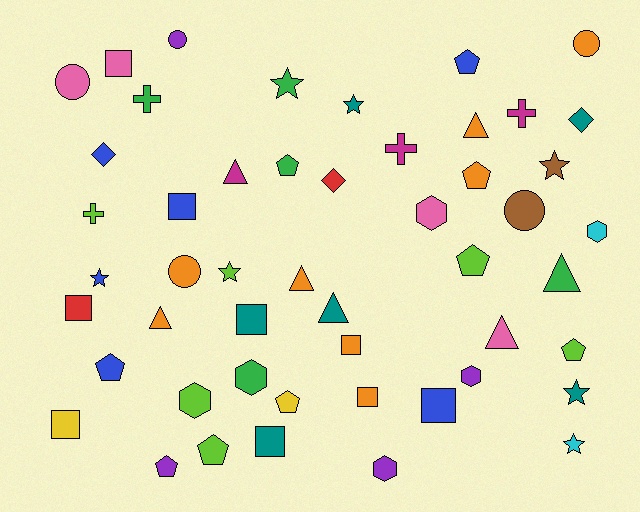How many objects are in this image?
There are 50 objects.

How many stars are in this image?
There are 7 stars.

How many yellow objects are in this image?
There are 2 yellow objects.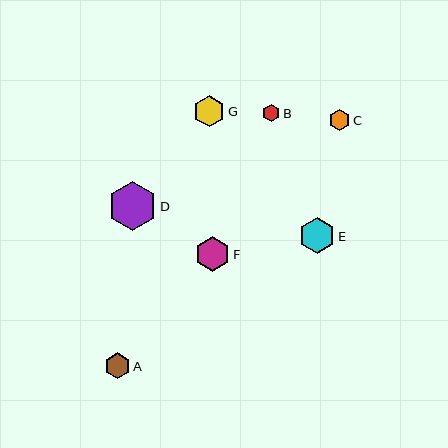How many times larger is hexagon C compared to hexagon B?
Hexagon C is approximately 1.2 times the size of hexagon B.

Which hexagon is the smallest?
Hexagon B is the smallest with a size of approximately 17 pixels.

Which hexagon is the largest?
Hexagon D is the largest with a size of approximately 49 pixels.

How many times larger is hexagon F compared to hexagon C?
Hexagon F is approximately 1.7 times the size of hexagon C.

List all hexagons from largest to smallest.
From largest to smallest: D, E, F, G, A, C, B.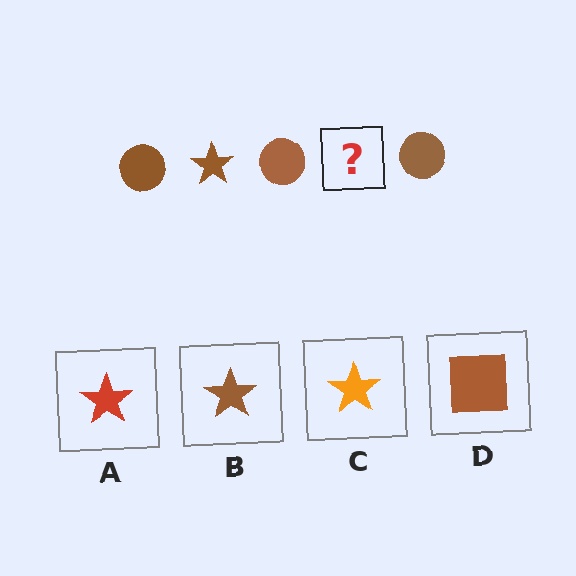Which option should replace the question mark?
Option B.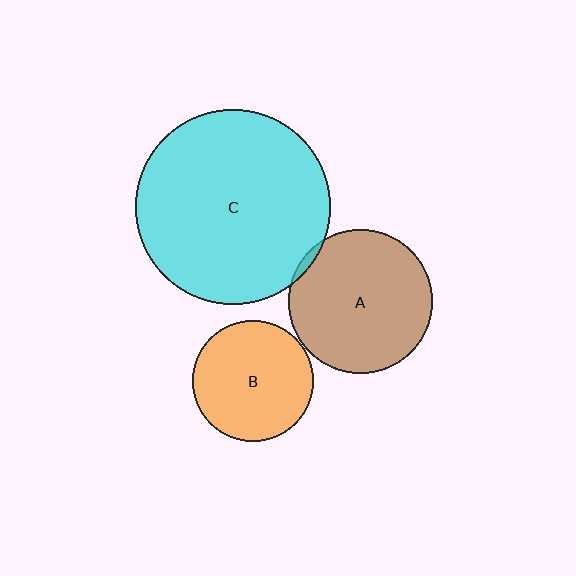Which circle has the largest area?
Circle C (cyan).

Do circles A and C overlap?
Yes.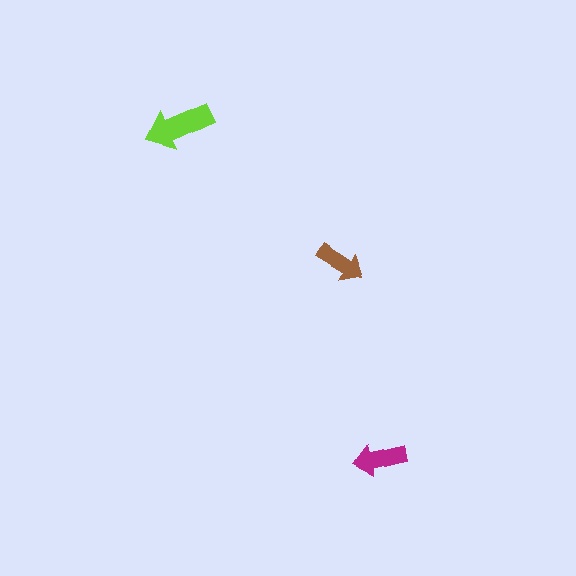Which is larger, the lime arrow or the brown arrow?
The lime one.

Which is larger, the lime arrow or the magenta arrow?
The lime one.